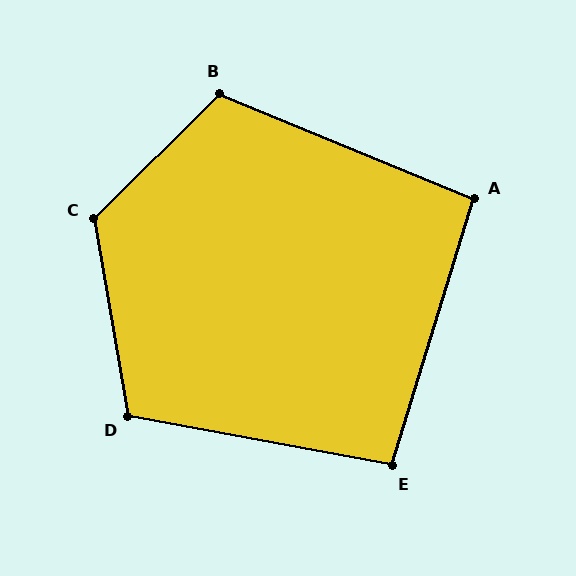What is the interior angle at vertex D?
Approximately 110 degrees (obtuse).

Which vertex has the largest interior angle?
C, at approximately 125 degrees.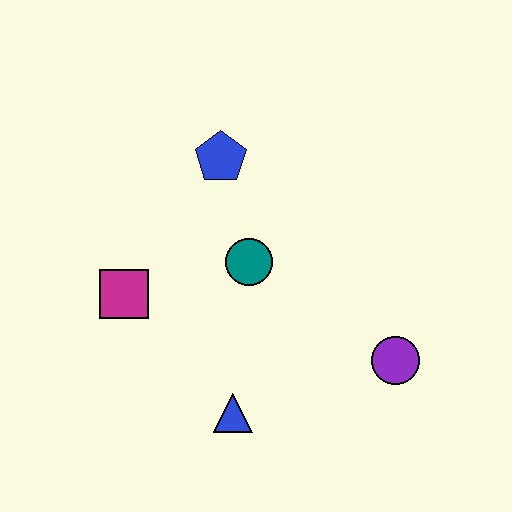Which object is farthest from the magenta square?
The purple circle is farthest from the magenta square.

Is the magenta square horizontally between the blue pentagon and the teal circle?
No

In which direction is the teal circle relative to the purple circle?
The teal circle is to the left of the purple circle.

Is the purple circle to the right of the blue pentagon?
Yes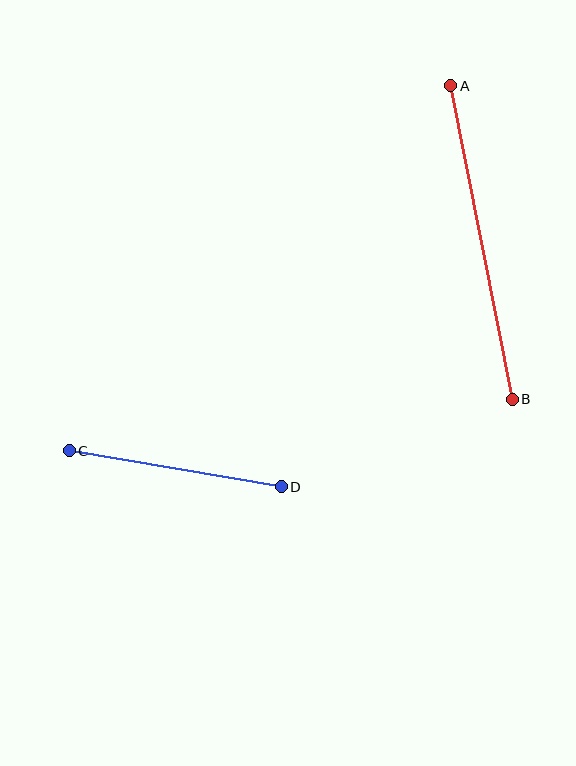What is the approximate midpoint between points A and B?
The midpoint is at approximately (482, 243) pixels.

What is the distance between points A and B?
The distance is approximately 319 pixels.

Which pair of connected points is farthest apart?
Points A and B are farthest apart.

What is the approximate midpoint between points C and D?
The midpoint is at approximately (175, 469) pixels.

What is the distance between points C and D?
The distance is approximately 215 pixels.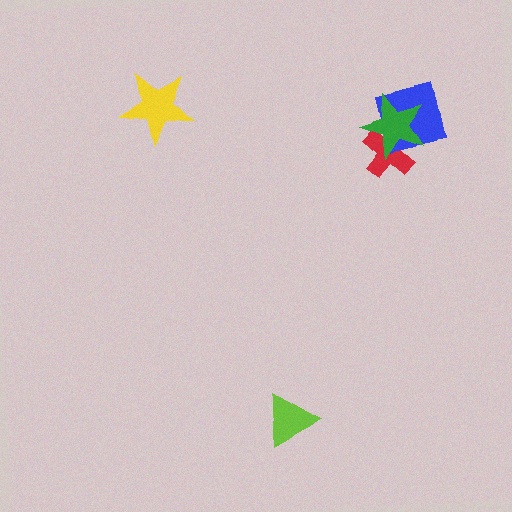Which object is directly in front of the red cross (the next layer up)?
The blue square is directly in front of the red cross.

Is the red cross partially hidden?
Yes, it is partially covered by another shape.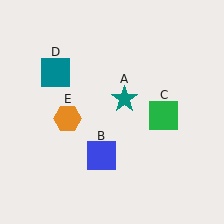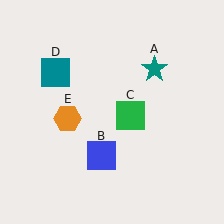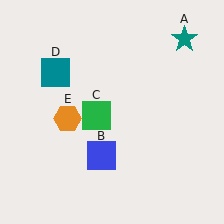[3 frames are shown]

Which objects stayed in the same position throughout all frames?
Blue square (object B) and teal square (object D) and orange hexagon (object E) remained stationary.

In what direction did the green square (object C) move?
The green square (object C) moved left.